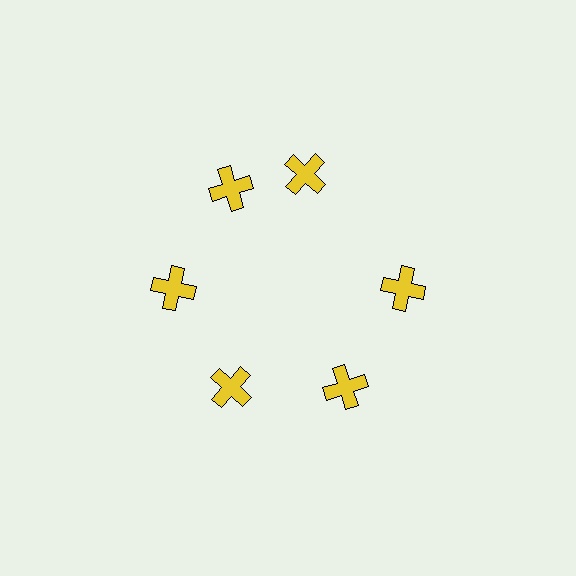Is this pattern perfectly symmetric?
No. The 6 yellow crosses are arranged in a ring, but one element near the 1 o'clock position is rotated out of alignment along the ring, breaking the 6-fold rotational symmetry.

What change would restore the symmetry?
The symmetry would be restored by rotating it back into even spacing with its neighbors so that all 6 crosses sit at equal angles and equal distance from the center.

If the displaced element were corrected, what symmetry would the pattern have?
It would have 6-fold rotational symmetry — the pattern would map onto itself every 60 degrees.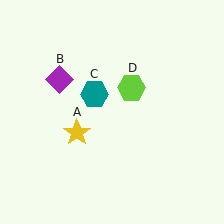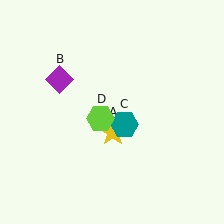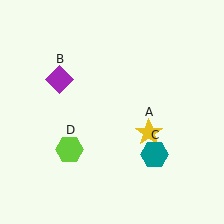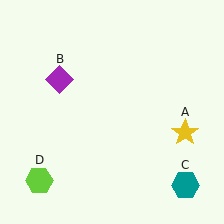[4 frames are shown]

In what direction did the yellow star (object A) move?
The yellow star (object A) moved right.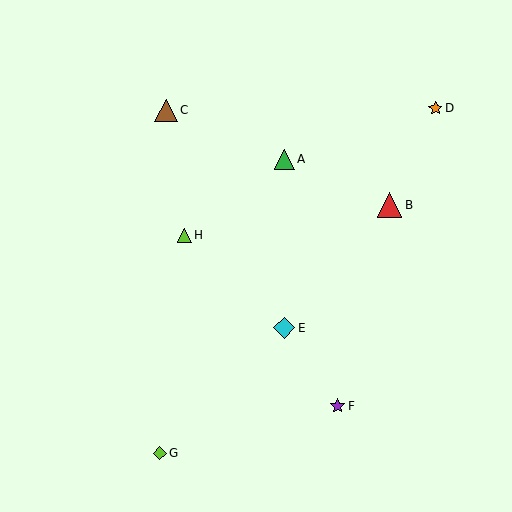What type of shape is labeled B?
Shape B is a red triangle.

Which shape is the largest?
The red triangle (labeled B) is the largest.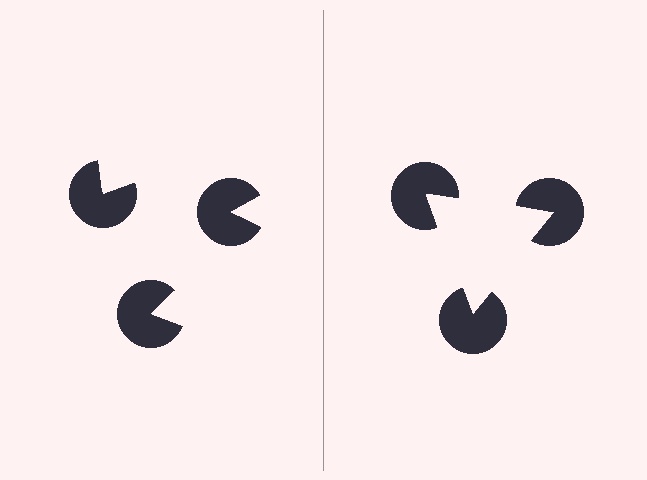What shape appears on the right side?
An illusory triangle.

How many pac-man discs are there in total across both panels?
6 — 3 on each side.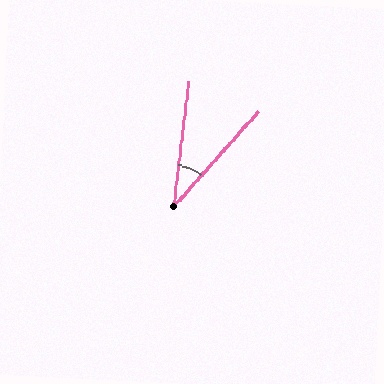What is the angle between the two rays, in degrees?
Approximately 35 degrees.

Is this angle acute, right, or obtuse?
It is acute.